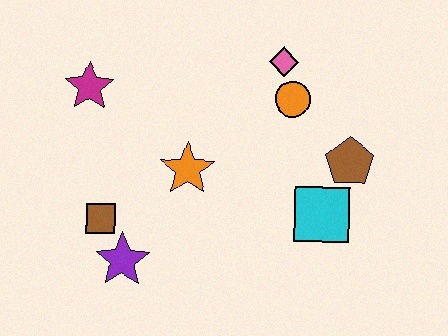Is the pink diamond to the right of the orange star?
Yes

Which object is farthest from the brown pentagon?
The magenta star is farthest from the brown pentagon.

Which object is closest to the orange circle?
The pink diamond is closest to the orange circle.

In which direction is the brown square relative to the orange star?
The brown square is to the left of the orange star.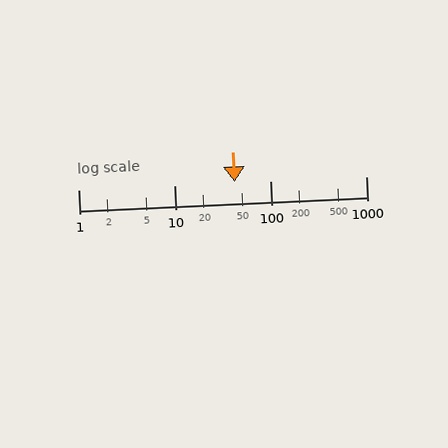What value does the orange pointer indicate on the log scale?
The pointer indicates approximately 43.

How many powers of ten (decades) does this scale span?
The scale spans 3 decades, from 1 to 1000.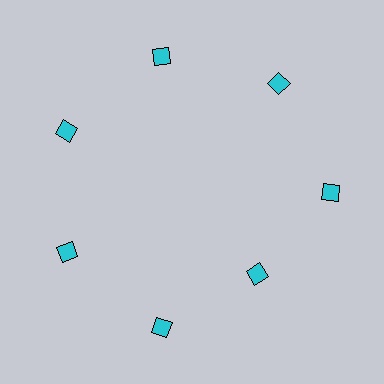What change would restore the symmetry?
The symmetry would be restored by moving it outward, back onto the ring so that all 7 diamonds sit at equal angles and equal distance from the center.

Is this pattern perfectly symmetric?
No. The 7 cyan diamonds are arranged in a ring, but one element near the 5 o'clock position is pulled inward toward the center, breaking the 7-fold rotational symmetry.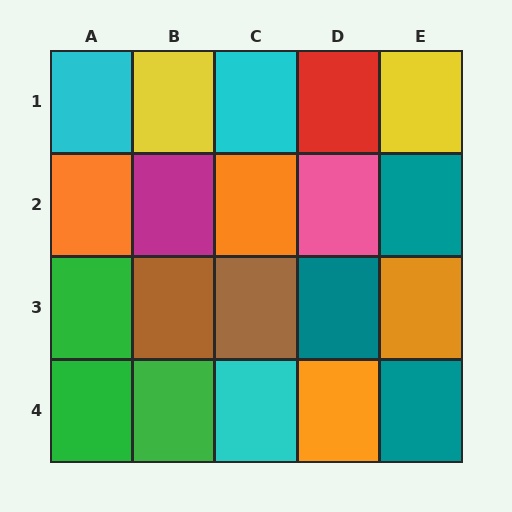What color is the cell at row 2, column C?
Orange.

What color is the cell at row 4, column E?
Teal.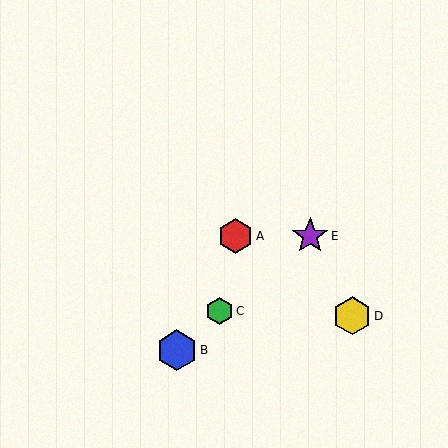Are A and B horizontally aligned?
No, A is at y≈236 and B is at y≈350.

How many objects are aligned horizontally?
2 objects (A, E) are aligned horizontally.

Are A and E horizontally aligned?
Yes, both are at y≈236.